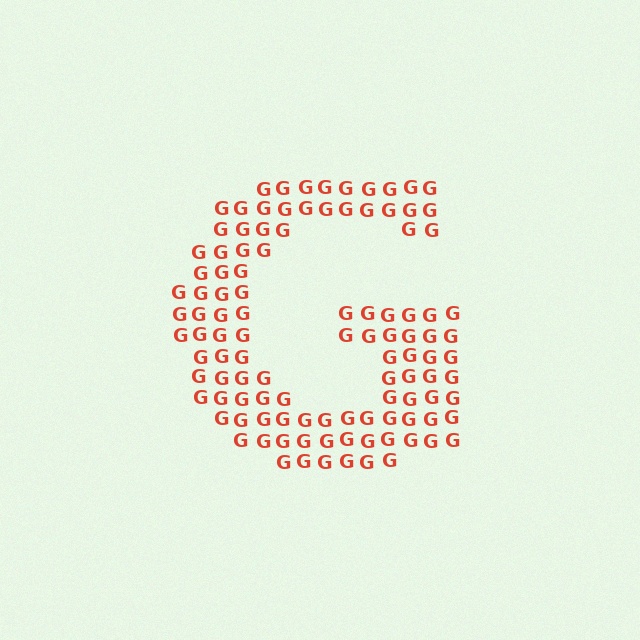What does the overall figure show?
The overall figure shows the letter G.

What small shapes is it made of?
It is made of small letter G's.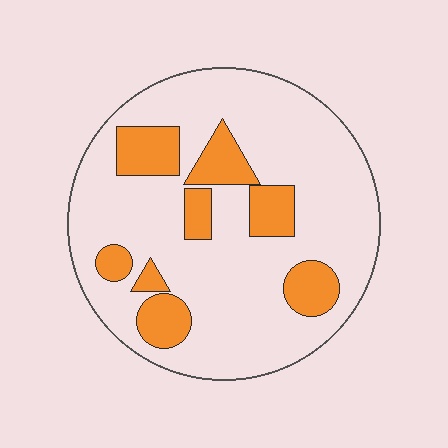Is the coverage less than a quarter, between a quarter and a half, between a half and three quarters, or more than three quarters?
Less than a quarter.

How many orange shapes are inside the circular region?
8.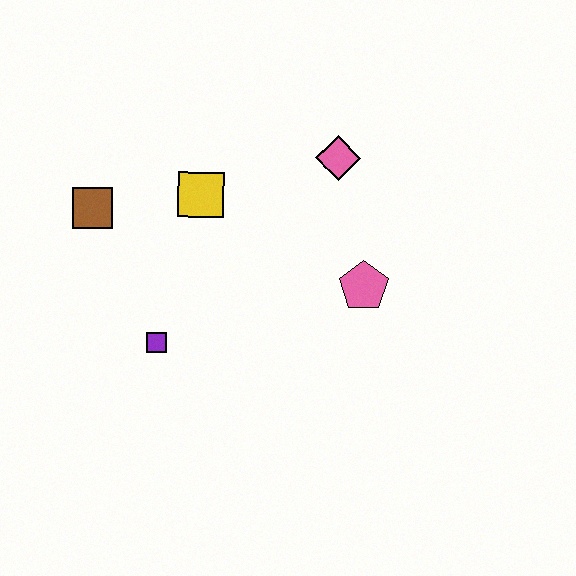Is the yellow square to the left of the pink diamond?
Yes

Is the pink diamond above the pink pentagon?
Yes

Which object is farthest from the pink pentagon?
The brown square is farthest from the pink pentagon.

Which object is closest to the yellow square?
The brown square is closest to the yellow square.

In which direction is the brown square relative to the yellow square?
The brown square is to the left of the yellow square.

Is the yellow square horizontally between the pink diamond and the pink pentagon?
No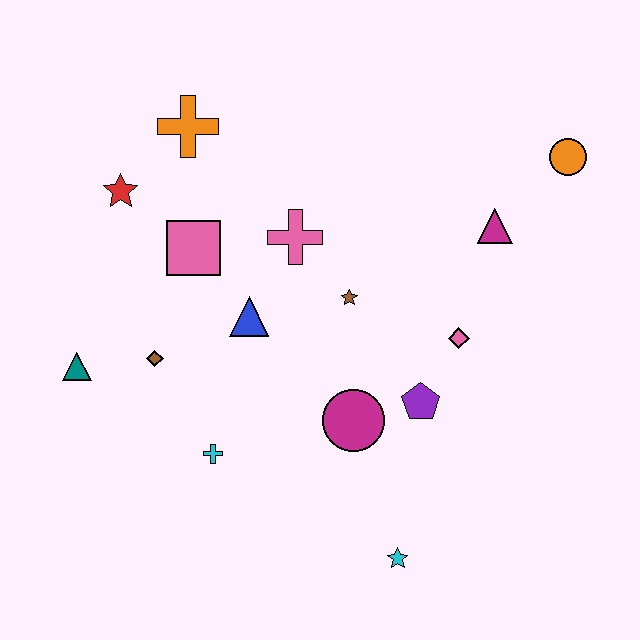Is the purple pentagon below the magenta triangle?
Yes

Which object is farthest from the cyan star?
The orange cross is farthest from the cyan star.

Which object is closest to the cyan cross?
The brown diamond is closest to the cyan cross.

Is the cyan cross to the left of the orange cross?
No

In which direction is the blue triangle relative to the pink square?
The blue triangle is below the pink square.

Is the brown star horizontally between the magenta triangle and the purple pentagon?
No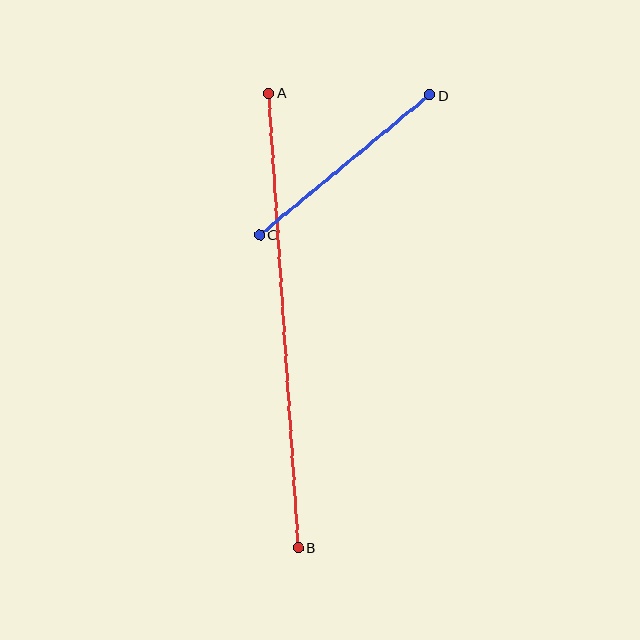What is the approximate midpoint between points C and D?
The midpoint is at approximately (345, 165) pixels.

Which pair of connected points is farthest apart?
Points A and B are farthest apart.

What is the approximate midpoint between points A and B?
The midpoint is at approximately (283, 320) pixels.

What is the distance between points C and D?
The distance is approximately 220 pixels.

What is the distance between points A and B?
The distance is approximately 455 pixels.